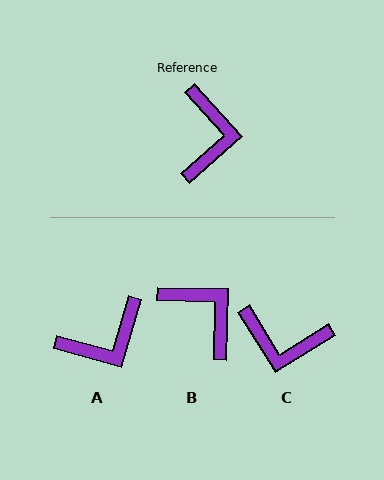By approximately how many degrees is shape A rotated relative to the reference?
Approximately 58 degrees clockwise.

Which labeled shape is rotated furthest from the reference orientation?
C, about 100 degrees away.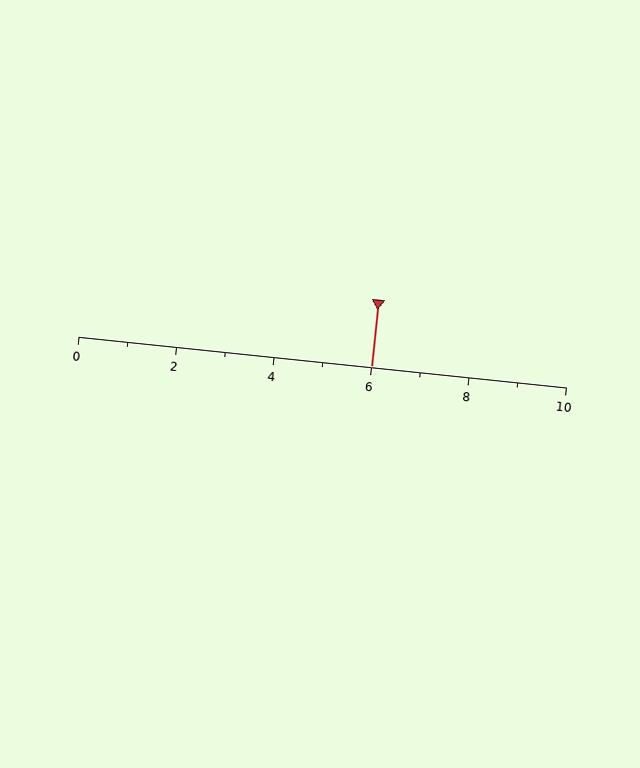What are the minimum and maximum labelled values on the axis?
The axis runs from 0 to 10.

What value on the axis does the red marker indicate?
The marker indicates approximately 6.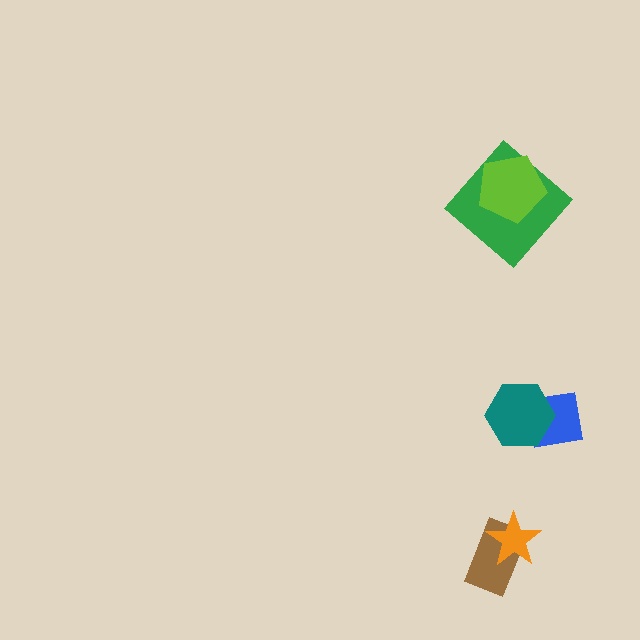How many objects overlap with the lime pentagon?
1 object overlaps with the lime pentagon.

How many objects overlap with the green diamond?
1 object overlaps with the green diamond.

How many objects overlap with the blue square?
1 object overlaps with the blue square.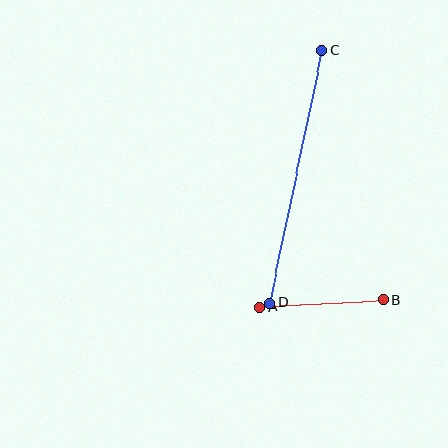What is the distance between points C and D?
The distance is approximately 258 pixels.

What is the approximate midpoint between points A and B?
The midpoint is at approximately (321, 303) pixels.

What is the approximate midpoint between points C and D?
The midpoint is at approximately (296, 177) pixels.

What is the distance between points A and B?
The distance is approximately 124 pixels.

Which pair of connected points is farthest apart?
Points C and D are farthest apart.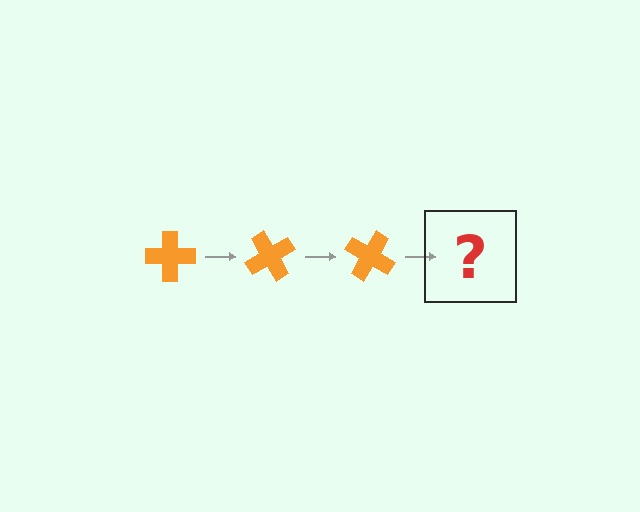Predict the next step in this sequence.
The next step is an orange cross rotated 180 degrees.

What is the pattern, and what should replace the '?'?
The pattern is that the cross rotates 60 degrees each step. The '?' should be an orange cross rotated 180 degrees.